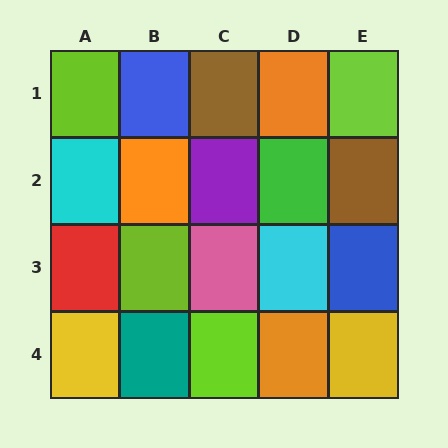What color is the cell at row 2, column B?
Orange.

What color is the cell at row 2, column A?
Cyan.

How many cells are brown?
2 cells are brown.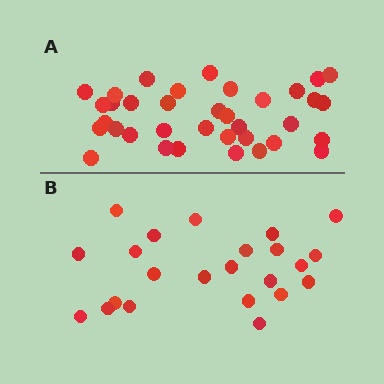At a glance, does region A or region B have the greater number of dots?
Region A (the top region) has more dots.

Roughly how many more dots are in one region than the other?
Region A has approximately 15 more dots than region B.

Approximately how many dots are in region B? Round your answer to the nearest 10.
About 20 dots. (The exact count is 23, which rounds to 20.)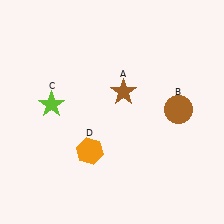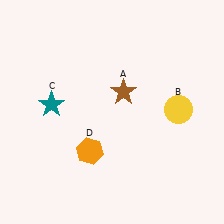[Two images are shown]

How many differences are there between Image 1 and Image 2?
There are 2 differences between the two images.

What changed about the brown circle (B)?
In Image 1, B is brown. In Image 2, it changed to yellow.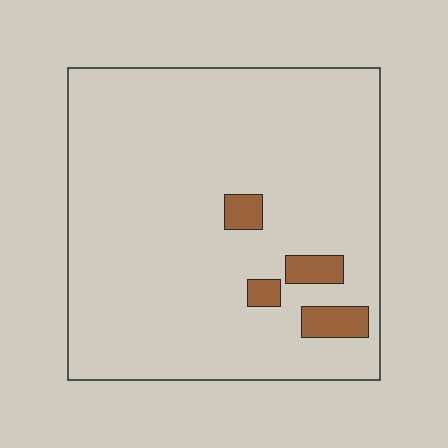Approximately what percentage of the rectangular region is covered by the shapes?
Approximately 5%.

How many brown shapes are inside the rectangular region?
4.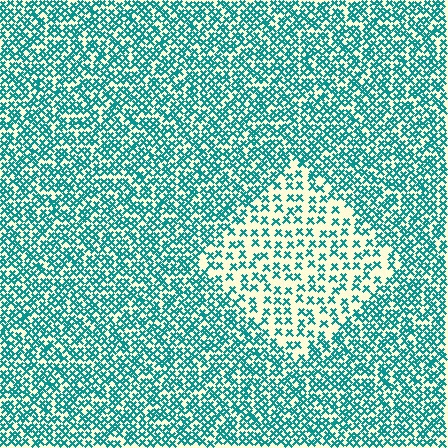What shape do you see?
I see a diamond.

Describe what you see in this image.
The image contains small teal elements arranged at two different densities. A diamond-shaped region is visible where the elements are less densely packed than the surrounding area.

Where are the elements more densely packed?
The elements are more densely packed outside the diamond boundary.